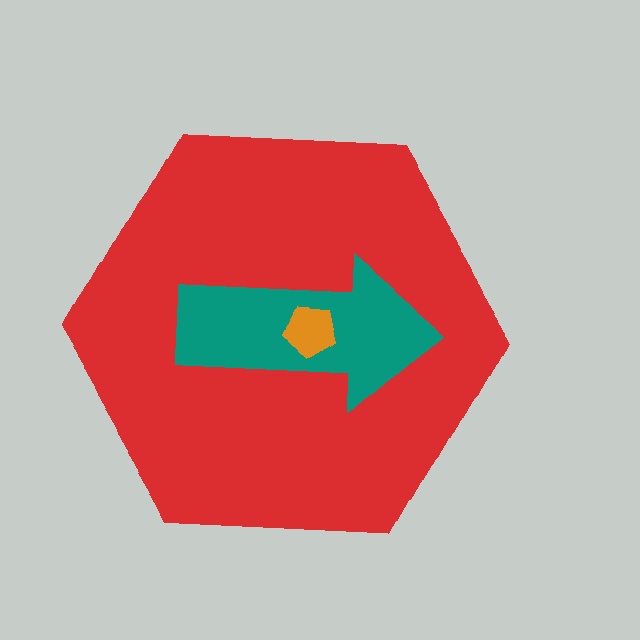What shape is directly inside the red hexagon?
The teal arrow.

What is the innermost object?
The orange pentagon.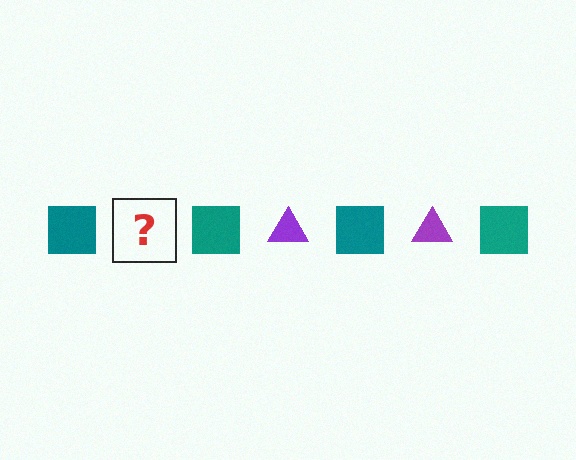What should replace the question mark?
The question mark should be replaced with a purple triangle.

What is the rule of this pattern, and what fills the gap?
The rule is that the pattern alternates between teal square and purple triangle. The gap should be filled with a purple triangle.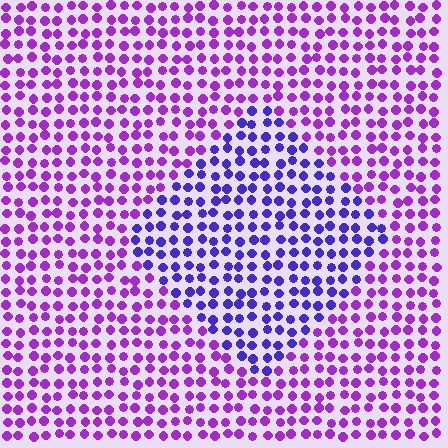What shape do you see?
I see a diamond.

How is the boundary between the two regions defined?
The boundary is defined purely by a slight shift in hue (about 37 degrees). Spacing, size, and orientation are identical on both sides.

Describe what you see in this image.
The image is filled with small purple elements in a uniform arrangement. A diamond-shaped region is visible where the elements are tinted to a slightly different hue, forming a subtle color boundary.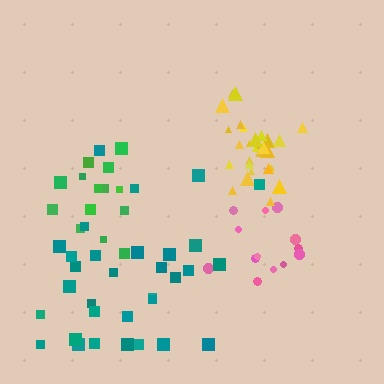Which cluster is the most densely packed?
Yellow.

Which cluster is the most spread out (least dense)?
Teal.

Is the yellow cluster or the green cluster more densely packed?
Yellow.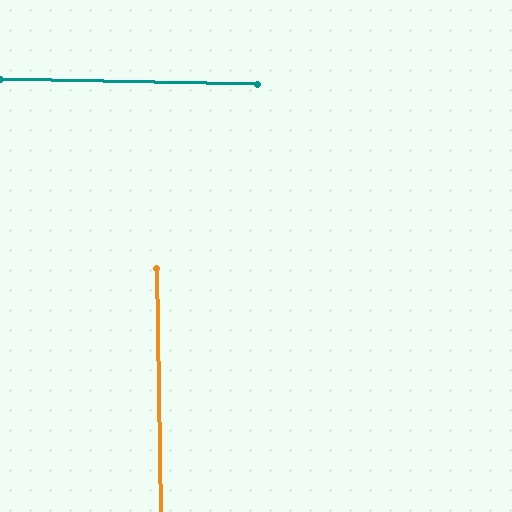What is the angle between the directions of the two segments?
Approximately 88 degrees.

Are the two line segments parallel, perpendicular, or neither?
Perpendicular — they meet at approximately 88°.